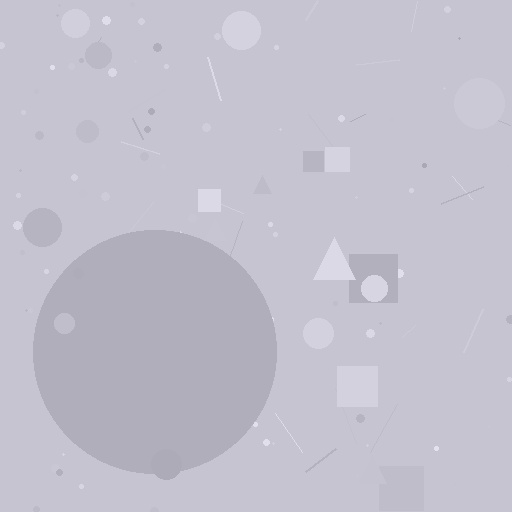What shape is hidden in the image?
A circle is hidden in the image.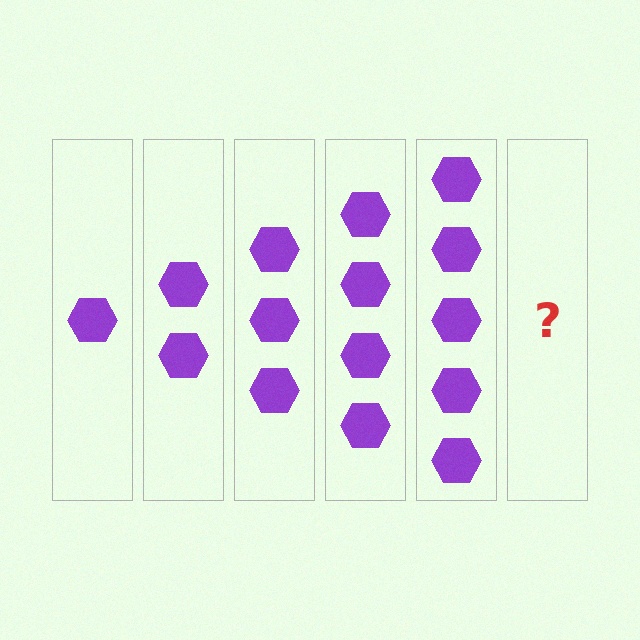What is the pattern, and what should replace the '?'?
The pattern is that each step adds one more hexagon. The '?' should be 6 hexagons.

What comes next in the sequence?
The next element should be 6 hexagons.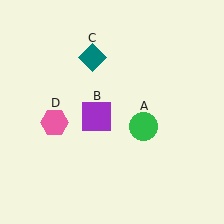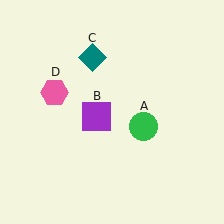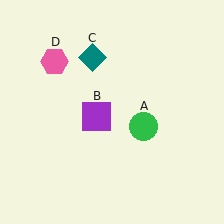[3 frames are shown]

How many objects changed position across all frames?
1 object changed position: pink hexagon (object D).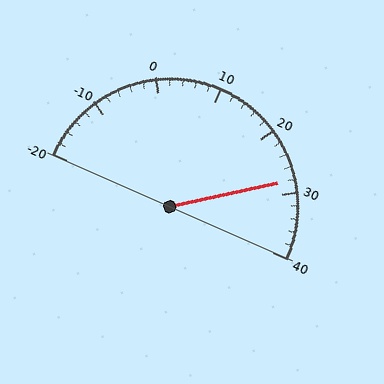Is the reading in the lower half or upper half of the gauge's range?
The reading is in the upper half of the range (-20 to 40).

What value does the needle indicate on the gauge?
The needle indicates approximately 28.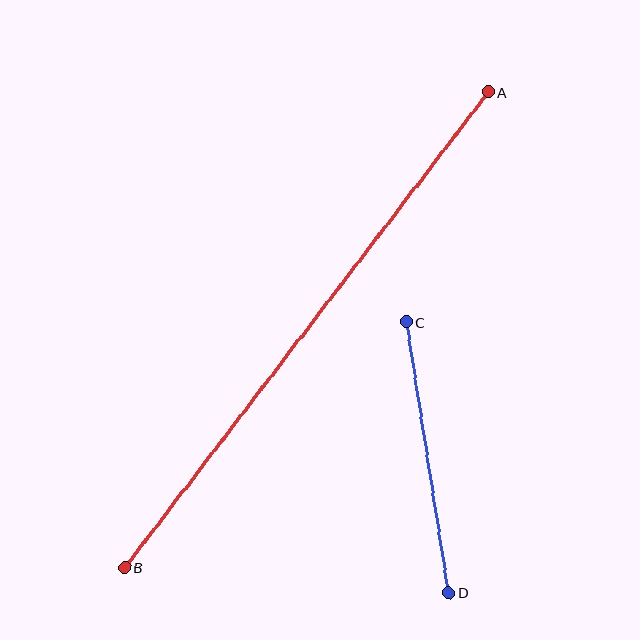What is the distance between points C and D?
The distance is approximately 274 pixels.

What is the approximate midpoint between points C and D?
The midpoint is at approximately (428, 457) pixels.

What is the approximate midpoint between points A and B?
The midpoint is at approximately (306, 330) pixels.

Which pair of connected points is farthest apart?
Points A and B are farthest apart.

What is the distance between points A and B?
The distance is approximately 599 pixels.